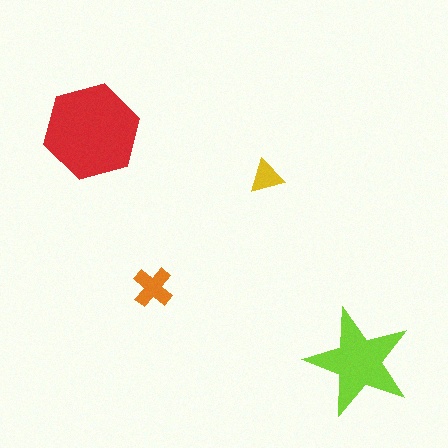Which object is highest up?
The red hexagon is topmost.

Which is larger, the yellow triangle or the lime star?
The lime star.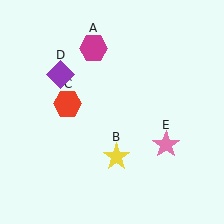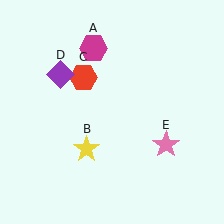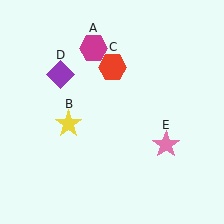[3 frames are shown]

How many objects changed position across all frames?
2 objects changed position: yellow star (object B), red hexagon (object C).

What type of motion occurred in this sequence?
The yellow star (object B), red hexagon (object C) rotated clockwise around the center of the scene.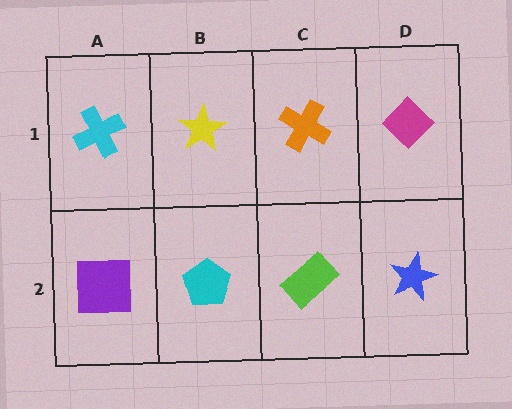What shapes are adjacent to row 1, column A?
A purple square (row 2, column A), a yellow star (row 1, column B).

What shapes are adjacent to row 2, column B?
A yellow star (row 1, column B), a purple square (row 2, column A), a lime rectangle (row 2, column C).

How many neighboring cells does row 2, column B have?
3.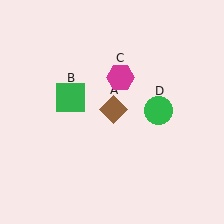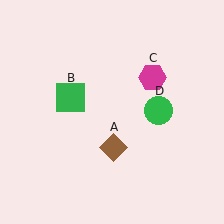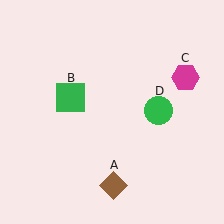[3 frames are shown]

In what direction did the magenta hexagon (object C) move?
The magenta hexagon (object C) moved right.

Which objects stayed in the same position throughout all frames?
Green square (object B) and green circle (object D) remained stationary.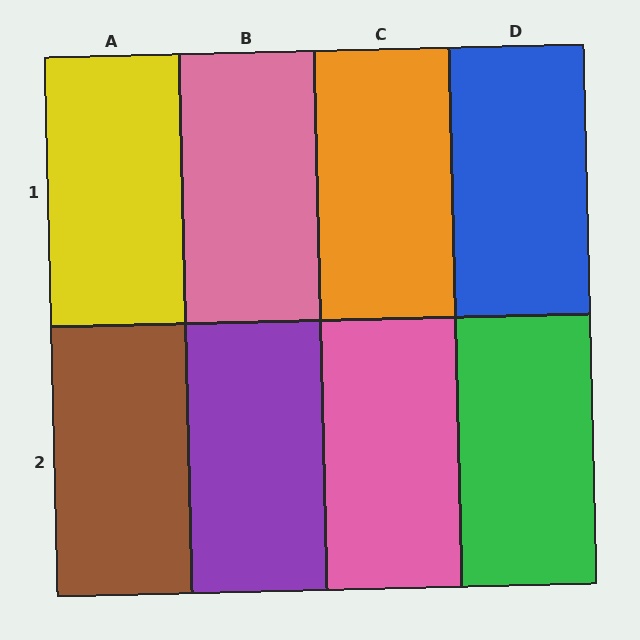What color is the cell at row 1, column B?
Pink.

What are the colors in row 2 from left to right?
Brown, purple, pink, green.